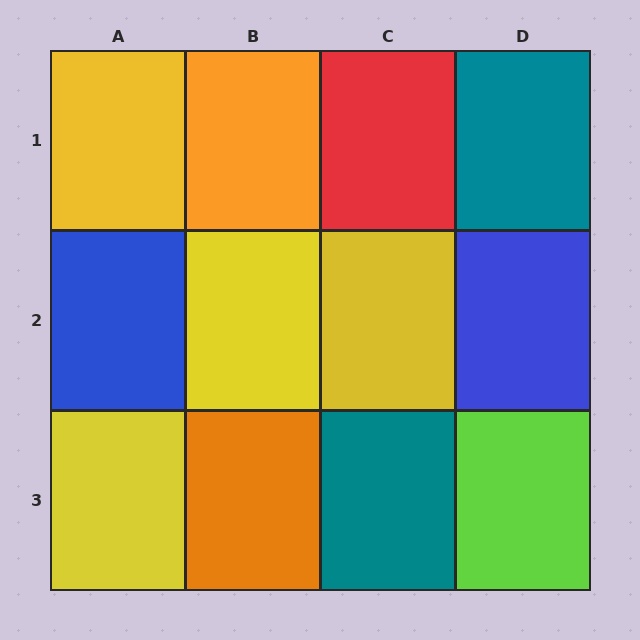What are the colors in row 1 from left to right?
Yellow, orange, red, teal.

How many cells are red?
1 cell is red.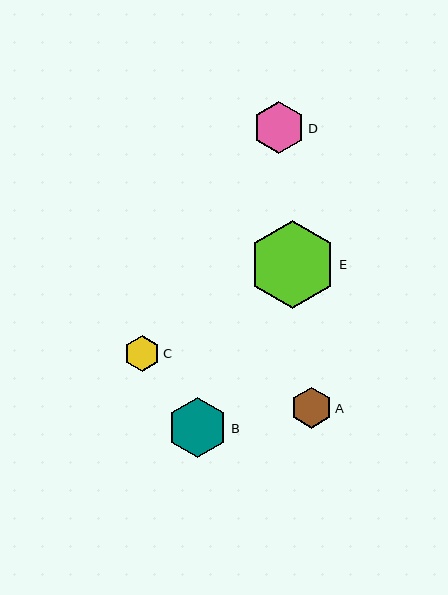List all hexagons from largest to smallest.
From largest to smallest: E, B, D, A, C.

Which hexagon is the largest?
Hexagon E is the largest with a size of approximately 87 pixels.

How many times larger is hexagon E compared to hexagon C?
Hexagon E is approximately 2.4 times the size of hexagon C.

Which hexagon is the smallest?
Hexagon C is the smallest with a size of approximately 37 pixels.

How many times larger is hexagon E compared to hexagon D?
Hexagon E is approximately 1.7 times the size of hexagon D.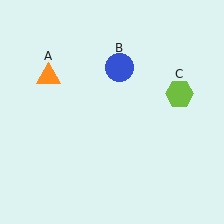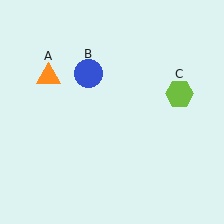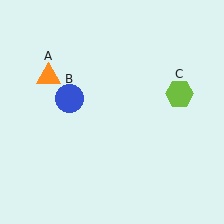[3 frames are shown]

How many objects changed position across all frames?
1 object changed position: blue circle (object B).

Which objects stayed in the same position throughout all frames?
Orange triangle (object A) and lime hexagon (object C) remained stationary.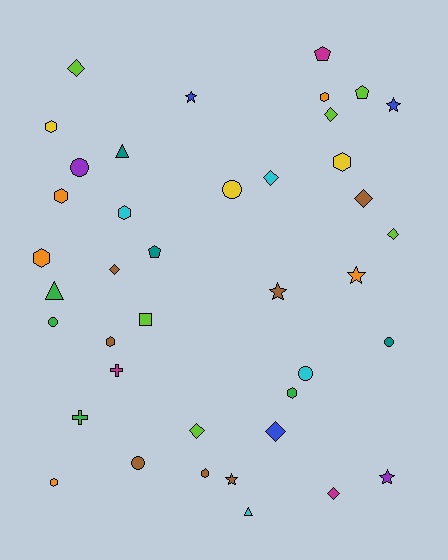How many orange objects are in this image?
There are 5 orange objects.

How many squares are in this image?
There is 1 square.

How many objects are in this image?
There are 40 objects.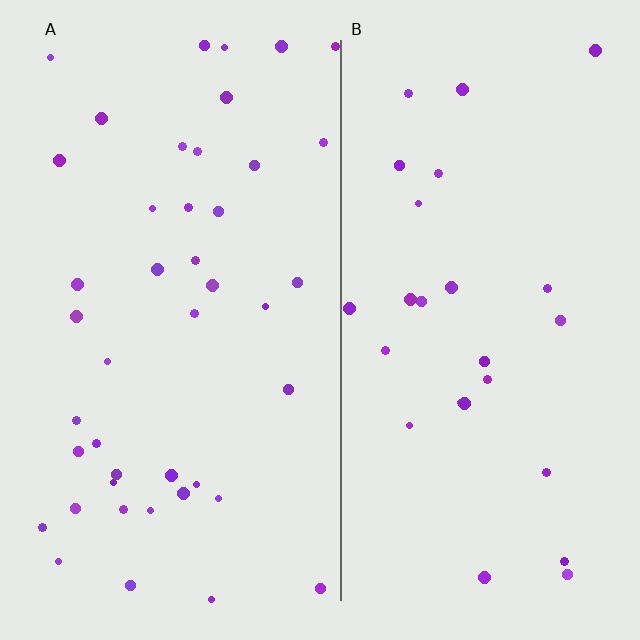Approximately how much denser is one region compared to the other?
Approximately 1.6× — region A over region B.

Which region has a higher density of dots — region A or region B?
A (the left).